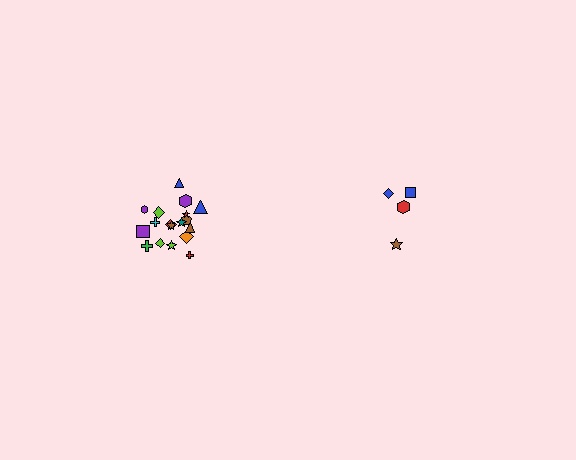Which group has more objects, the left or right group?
The left group.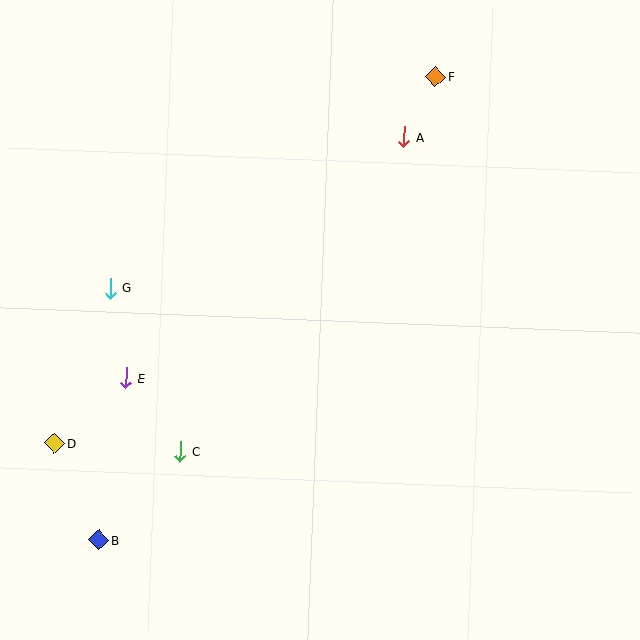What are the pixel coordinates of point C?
Point C is at (180, 452).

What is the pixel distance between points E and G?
The distance between E and G is 91 pixels.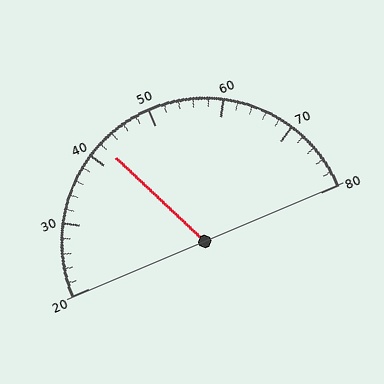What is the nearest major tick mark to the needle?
The nearest major tick mark is 40.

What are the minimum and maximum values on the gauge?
The gauge ranges from 20 to 80.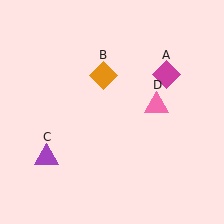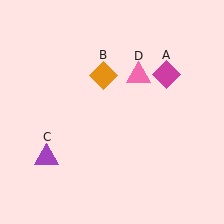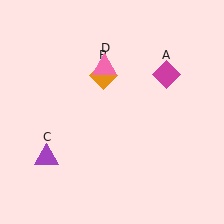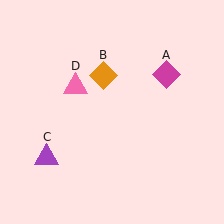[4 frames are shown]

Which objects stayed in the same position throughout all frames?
Magenta diamond (object A) and orange diamond (object B) and purple triangle (object C) remained stationary.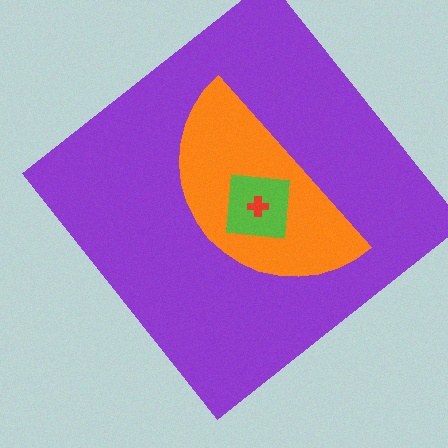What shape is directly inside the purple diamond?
The orange semicircle.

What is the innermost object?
The red cross.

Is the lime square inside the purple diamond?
Yes.